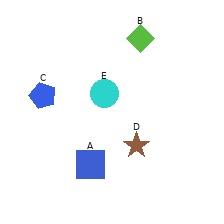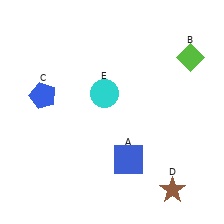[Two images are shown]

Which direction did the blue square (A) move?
The blue square (A) moved right.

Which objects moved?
The objects that moved are: the blue square (A), the lime diamond (B), the brown star (D).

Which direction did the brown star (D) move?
The brown star (D) moved down.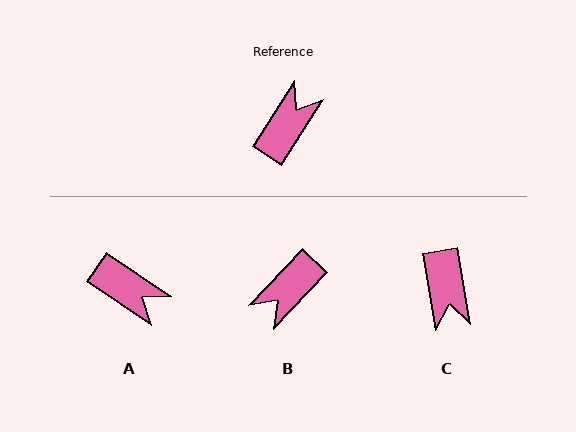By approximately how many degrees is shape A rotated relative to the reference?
Approximately 92 degrees clockwise.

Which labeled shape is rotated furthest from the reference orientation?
B, about 169 degrees away.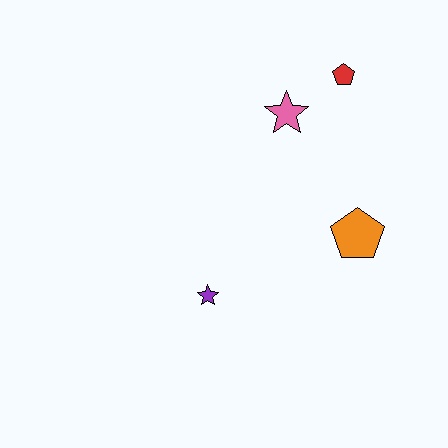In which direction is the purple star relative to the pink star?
The purple star is below the pink star.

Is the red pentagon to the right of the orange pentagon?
No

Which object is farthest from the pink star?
The purple star is farthest from the pink star.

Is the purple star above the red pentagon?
No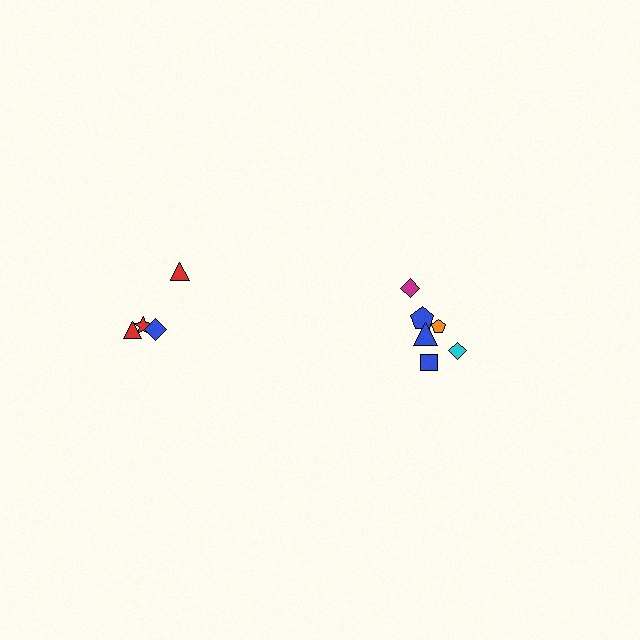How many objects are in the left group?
There are 4 objects.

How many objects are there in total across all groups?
There are 10 objects.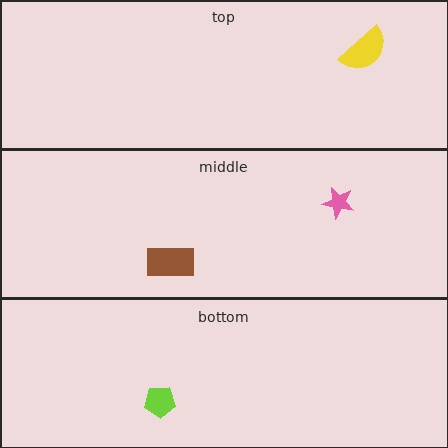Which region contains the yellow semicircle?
The top region.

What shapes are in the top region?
The yellow semicircle.